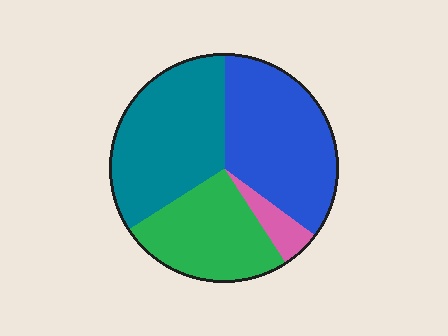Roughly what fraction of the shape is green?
Green takes up about one quarter (1/4) of the shape.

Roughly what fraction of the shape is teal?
Teal covers roughly 35% of the shape.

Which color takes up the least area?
Pink, at roughly 5%.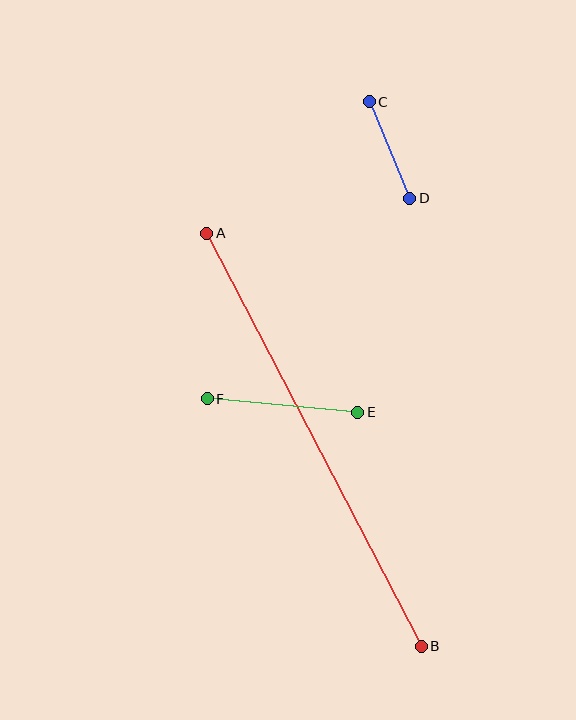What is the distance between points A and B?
The distance is approximately 466 pixels.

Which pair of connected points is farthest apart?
Points A and B are farthest apart.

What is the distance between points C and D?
The distance is approximately 105 pixels.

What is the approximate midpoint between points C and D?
The midpoint is at approximately (390, 150) pixels.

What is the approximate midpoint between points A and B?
The midpoint is at approximately (314, 440) pixels.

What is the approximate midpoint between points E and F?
The midpoint is at approximately (282, 405) pixels.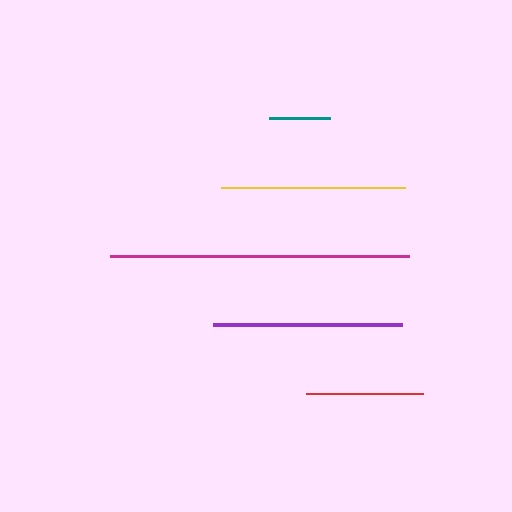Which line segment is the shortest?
The teal line is the shortest at approximately 61 pixels.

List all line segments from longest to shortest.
From longest to shortest: magenta, purple, yellow, red, teal.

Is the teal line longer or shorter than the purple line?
The purple line is longer than the teal line.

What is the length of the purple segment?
The purple segment is approximately 189 pixels long.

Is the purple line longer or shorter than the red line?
The purple line is longer than the red line.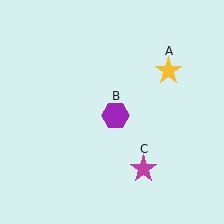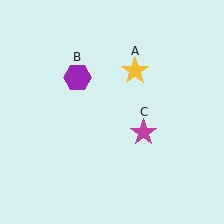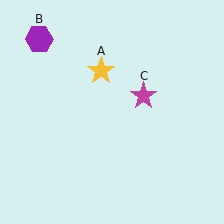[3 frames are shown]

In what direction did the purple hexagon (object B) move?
The purple hexagon (object B) moved up and to the left.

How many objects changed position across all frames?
3 objects changed position: yellow star (object A), purple hexagon (object B), magenta star (object C).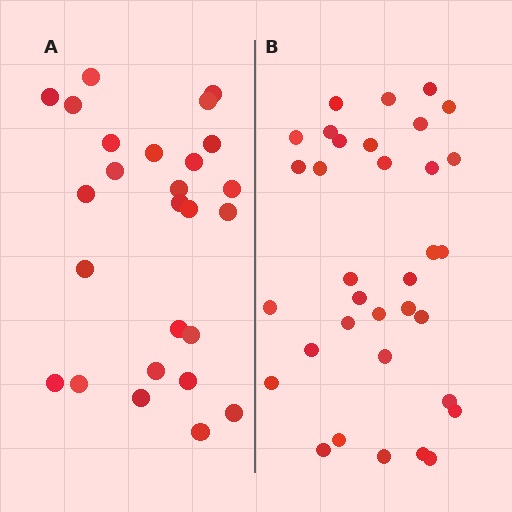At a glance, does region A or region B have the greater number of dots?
Region B (the right region) has more dots.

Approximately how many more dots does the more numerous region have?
Region B has roughly 8 or so more dots than region A.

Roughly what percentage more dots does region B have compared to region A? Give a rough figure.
About 30% more.